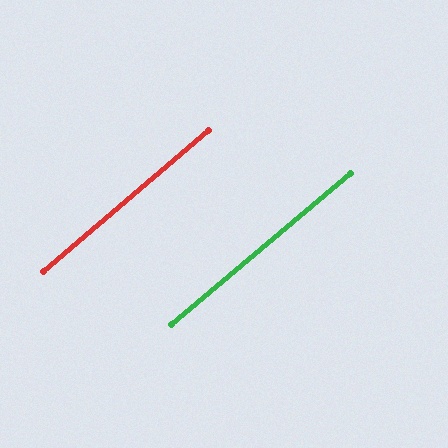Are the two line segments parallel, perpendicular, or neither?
Parallel — their directions differ by only 0.4°.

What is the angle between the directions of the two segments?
Approximately 0 degrees.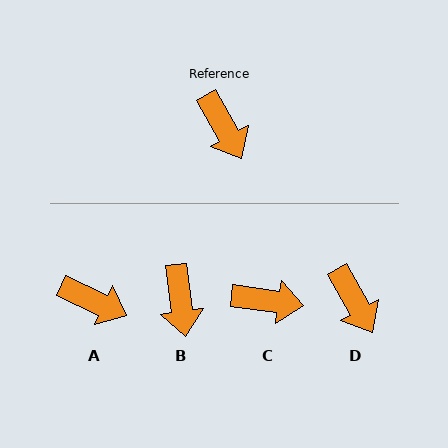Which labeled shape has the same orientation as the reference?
D.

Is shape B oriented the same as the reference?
No, it is off by about 22 degrees.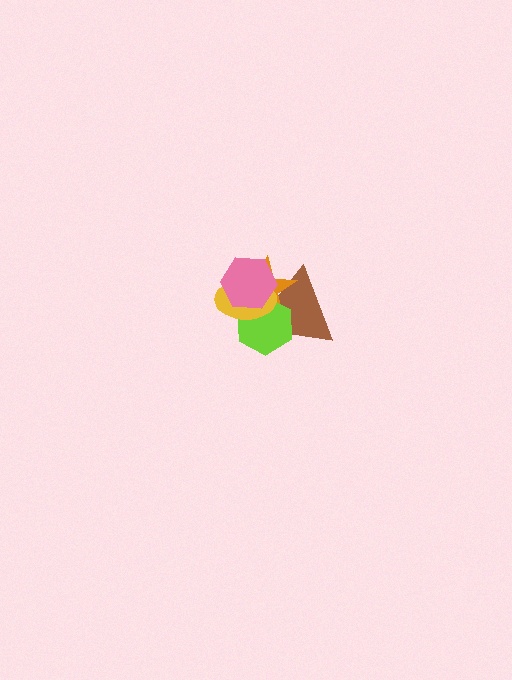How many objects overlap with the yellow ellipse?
4 objects overlap with the yellow ellipse.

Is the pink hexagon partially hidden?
No, no other shape covers it.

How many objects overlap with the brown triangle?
4 objects overlap with the brown triangle.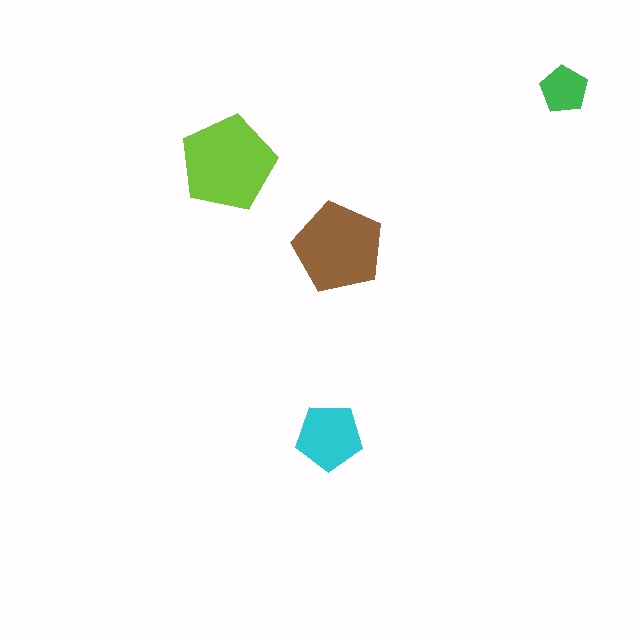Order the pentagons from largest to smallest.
the lime one, the brown one, the cyan one, the green one.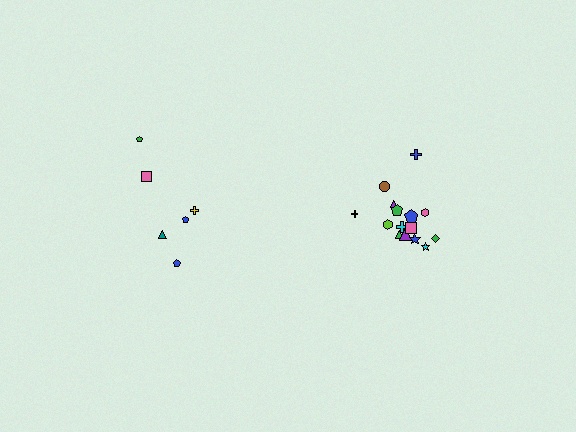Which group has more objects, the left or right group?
The right group.